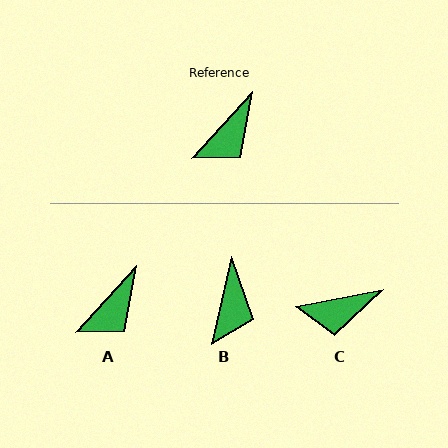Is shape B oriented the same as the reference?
No, it is off by about 30 degrees.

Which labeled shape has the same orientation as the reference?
A.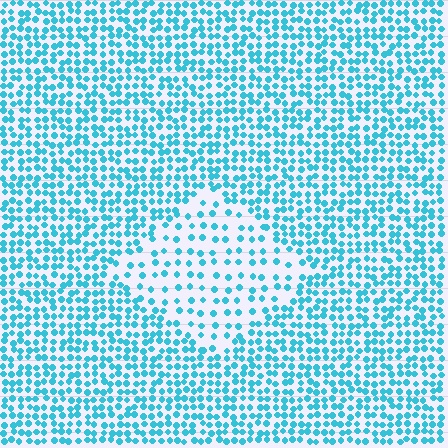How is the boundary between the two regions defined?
The boundary is defined by a change in element density (approximately 2.2x ratio). All elements are the same color, size, and shape.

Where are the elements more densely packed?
The elements are more densely packed outside the diamond boundary.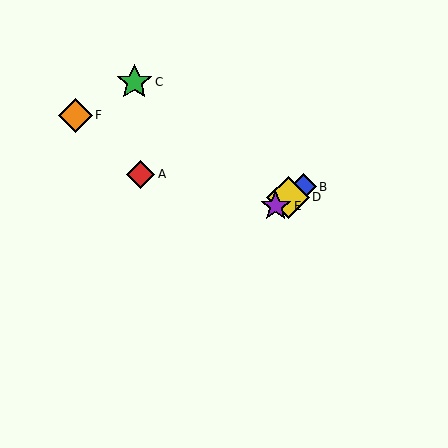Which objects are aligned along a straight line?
Objects B, D, E are aligned along a straight line.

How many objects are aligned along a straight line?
3 objects (B, D, E) are aligned along a straight line.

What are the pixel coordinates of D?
Object D is at (288, 197).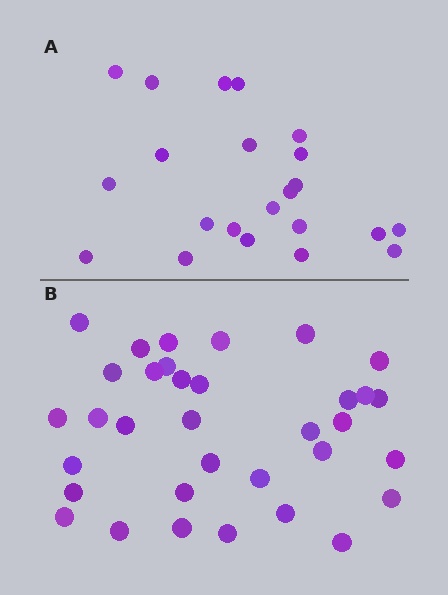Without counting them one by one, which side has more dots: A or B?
Region B (the bottom region) has more dots.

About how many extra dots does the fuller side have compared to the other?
Region B has roughly 12 or so more dots than region A.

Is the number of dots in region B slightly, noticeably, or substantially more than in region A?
Region B has substantially more. The ratio is roughly 1.5 to 1.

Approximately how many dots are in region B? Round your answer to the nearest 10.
About 30 dots. (The exact count is 34, which rounds to 30.)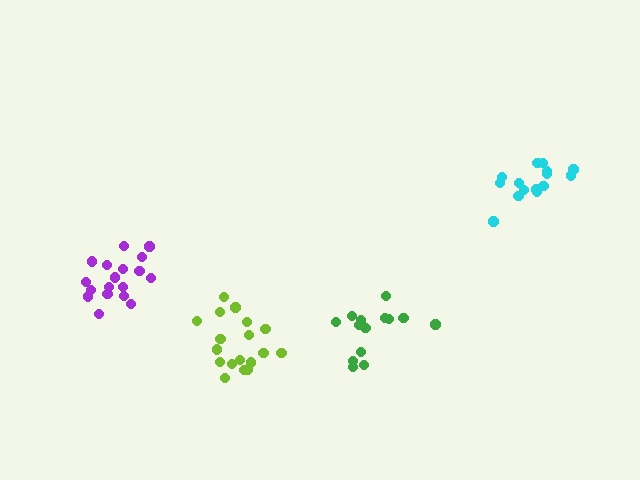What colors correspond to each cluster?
The clusters are colored: cyan, green, lime, purple.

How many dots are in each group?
Group 1: 15 dots, Group 2: 14 dots, Group 3: 18 dots, Group 4: 18 dots (65 total).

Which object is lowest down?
The lime cluster is bottommost.